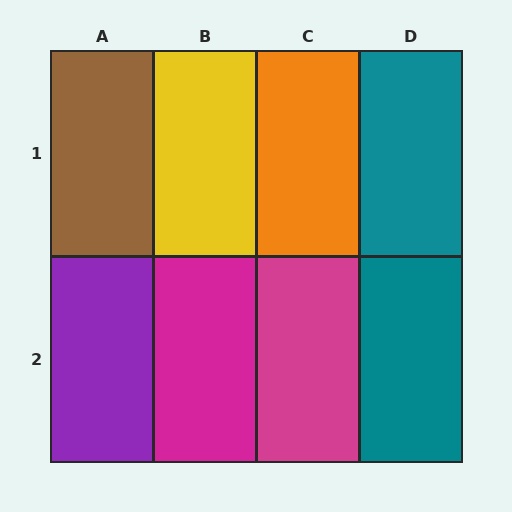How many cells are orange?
1 cell is orange.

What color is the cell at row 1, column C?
Orange.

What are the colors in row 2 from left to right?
Purple, magenta, magenta, teal.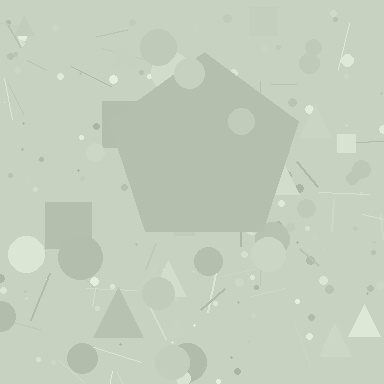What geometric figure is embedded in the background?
A pentagon is embedded in the background.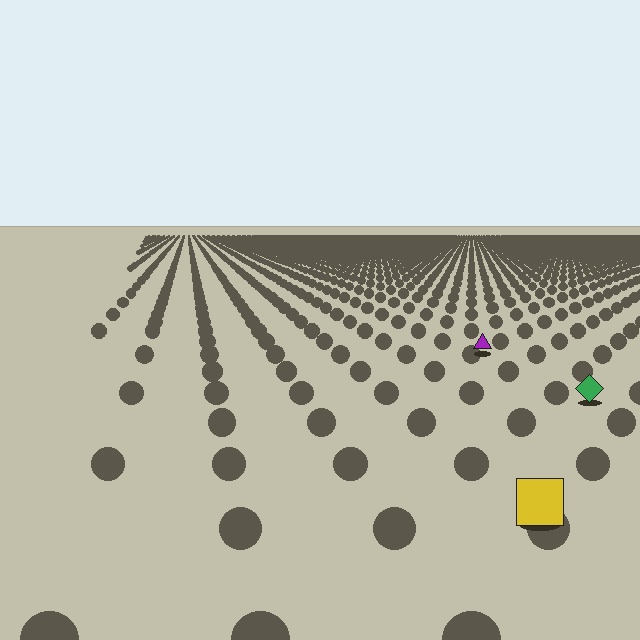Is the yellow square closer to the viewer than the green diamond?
Yes. The yellow square is closer — you can tell from the texture gradient: the ground texture is coarser near it.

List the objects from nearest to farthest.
From nearest to farthest: the yellow square, the green diamond, the purple triangle.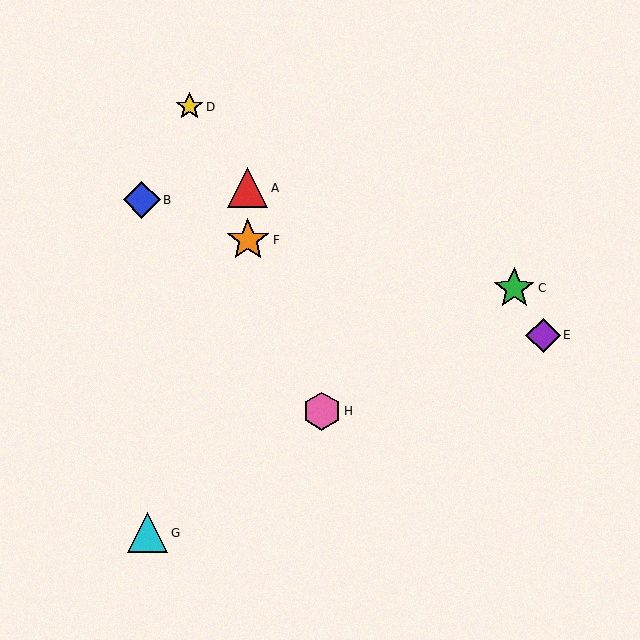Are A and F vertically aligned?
Yes, both are at x≈248.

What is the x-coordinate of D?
Object D is at x≈190.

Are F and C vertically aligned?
No, F is at x≈248 and C is at x≈514.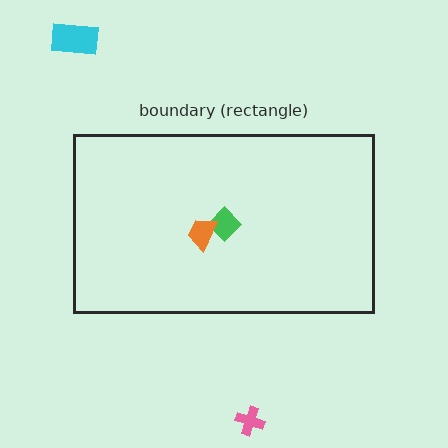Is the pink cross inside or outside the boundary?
Outside.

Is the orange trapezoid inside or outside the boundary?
Inside.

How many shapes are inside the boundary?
2 inside, 2 outside.